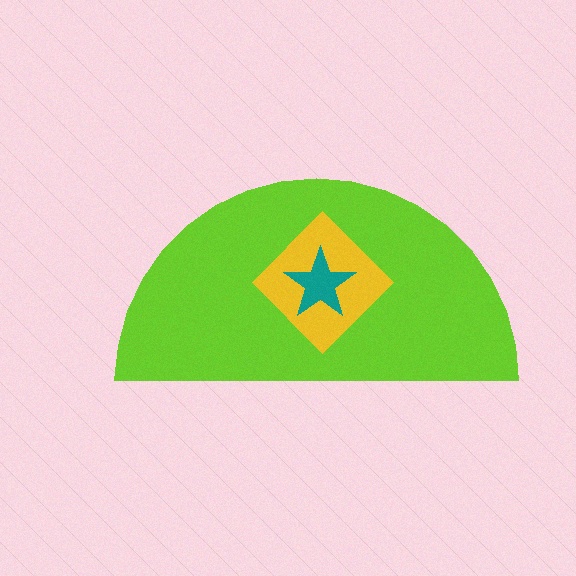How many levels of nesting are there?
3.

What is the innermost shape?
The teal star.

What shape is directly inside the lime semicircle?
The yellow diamond.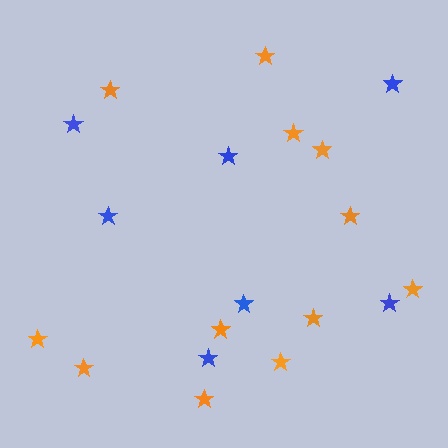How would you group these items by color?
There are 2 groups: one group of orange stars (12) and one group of blue stars (7).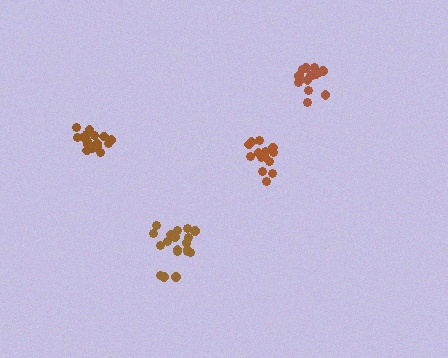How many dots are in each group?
Group 1: 18 dots, Group 2: 15 dots, Group 3: 20 dots, Group 4: 15 dots (68 total).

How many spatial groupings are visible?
There are 4 spatial groupings.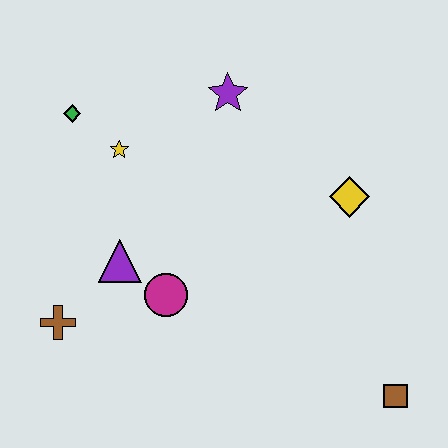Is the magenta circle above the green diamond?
No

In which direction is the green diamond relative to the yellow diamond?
The green diamond is to the left of the yellow diamond.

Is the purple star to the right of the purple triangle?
Yes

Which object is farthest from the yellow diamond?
The brown cross is farthest from the yellow diamond.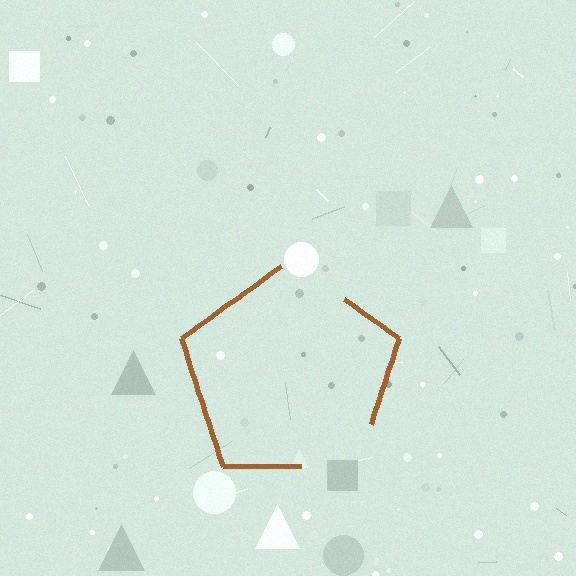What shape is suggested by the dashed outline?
The dashed outline suggests a pentagon.